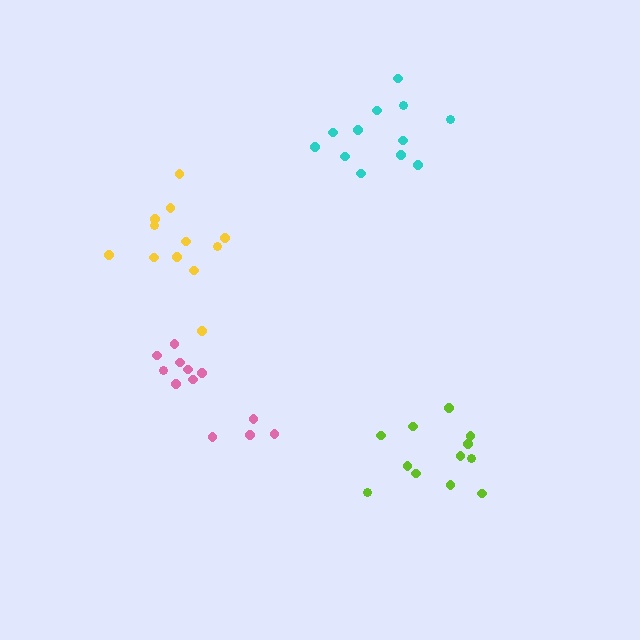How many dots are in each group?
Group 1: 12 dots, Group 2: 12 dots, Group 3: 12 dots, Group 4: 12 dots (48 total).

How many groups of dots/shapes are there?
There are 4 groups.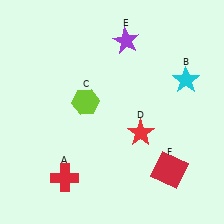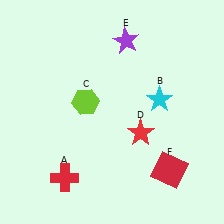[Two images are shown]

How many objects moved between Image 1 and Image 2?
1 object moved between the two images.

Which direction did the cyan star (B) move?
The cyan star (B) moved left.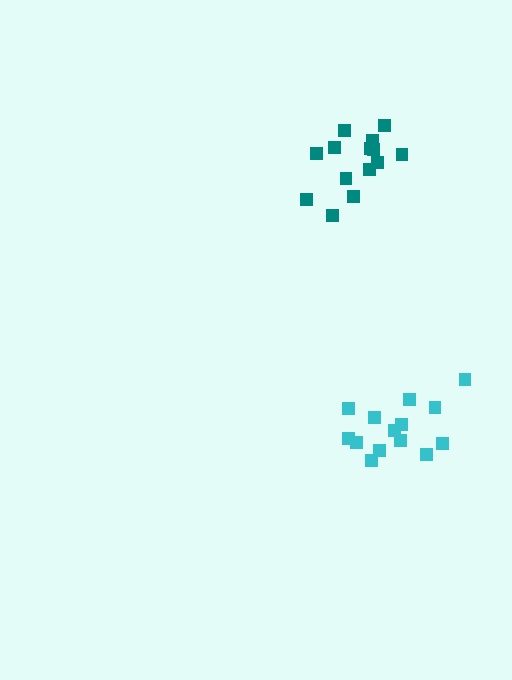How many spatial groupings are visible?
There are 2 spatial groupings.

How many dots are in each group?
Group 1: 14 dots, Group 2: 14 dots (28 total).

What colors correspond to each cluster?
The clusters are colored: teal, cyan.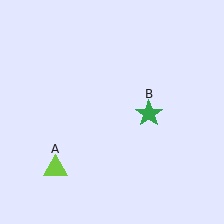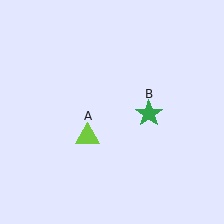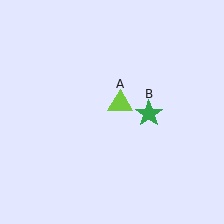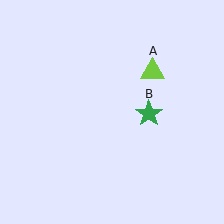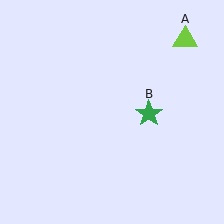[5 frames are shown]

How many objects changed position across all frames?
1 object changed position: lime triangle (object A).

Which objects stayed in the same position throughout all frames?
Green star (object B) remained stationary.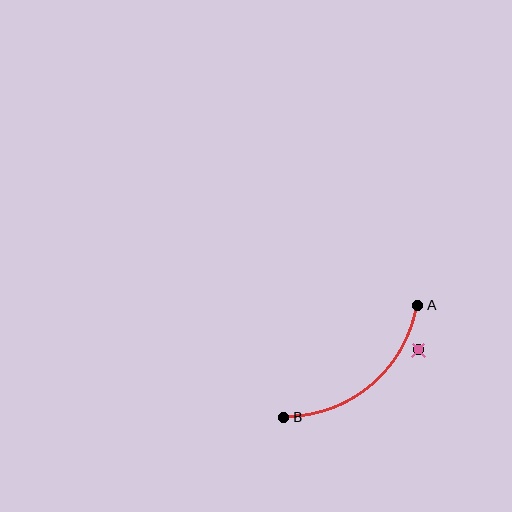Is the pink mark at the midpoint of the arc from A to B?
No — the pink mark does not lie on the arc at all. It sits slightly outside the curve.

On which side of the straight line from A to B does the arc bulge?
The arc bulges below and to the right of the straight line connecting A and B.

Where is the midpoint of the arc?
The arc midpoint is the point on the curve farthest from the straight line joining A and B. It sits below and to the right of that line.